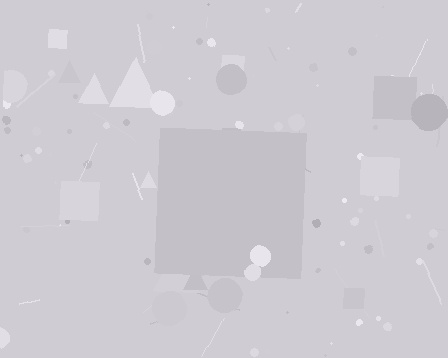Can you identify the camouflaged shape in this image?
The camouflaged shape is a square.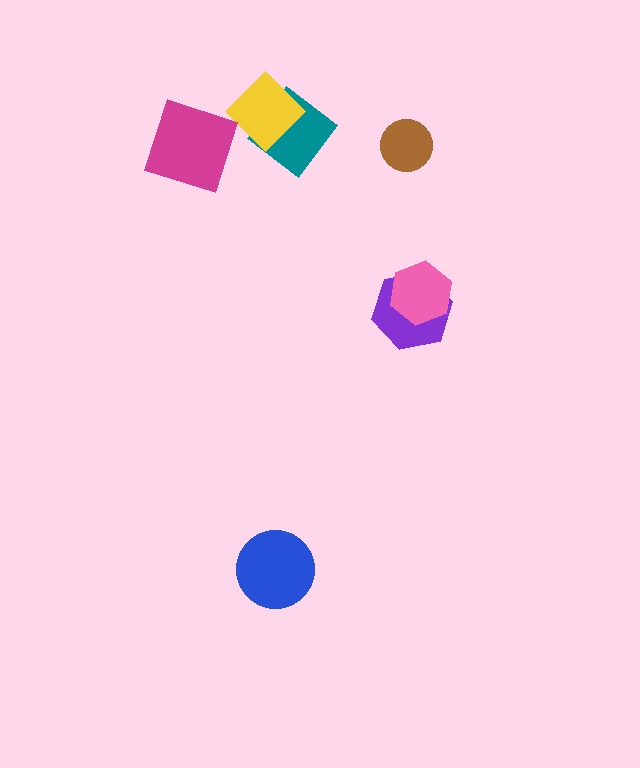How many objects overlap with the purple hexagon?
1 object overlaps with the purple hexagon.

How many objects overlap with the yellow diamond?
1 object overlaps with the yellow diamond.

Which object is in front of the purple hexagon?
The pink hexagon is in front of the purple hexagon.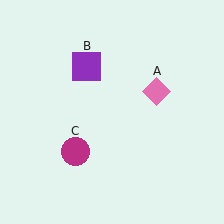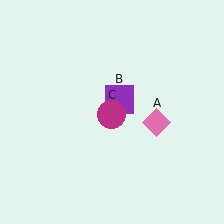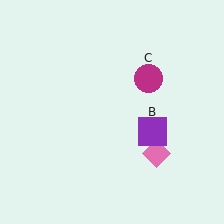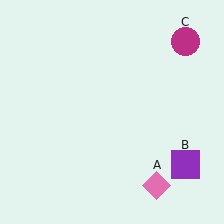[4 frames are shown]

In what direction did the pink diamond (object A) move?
The pink diamond (object A) moved down.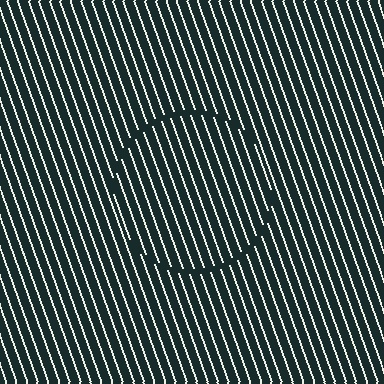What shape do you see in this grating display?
An illusory circle. The interior of the shape contains the same grating, shifted by half a period — the contour is defined by the phase discontinuity where line-ends from the inner and outer gratings abut.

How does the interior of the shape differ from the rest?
The interior of the shape contains the same grating, shifted by half a period — the contour is defined by the phase discontinuity where line-ends from the inner and outer gratings abut.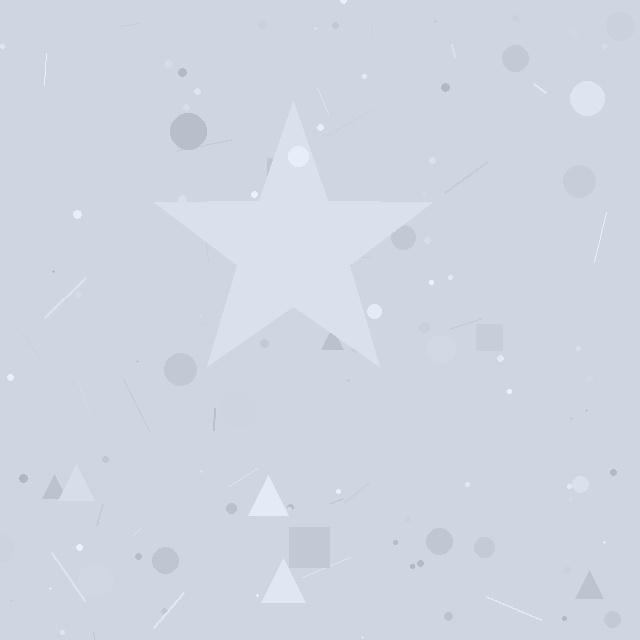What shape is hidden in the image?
A star is hidden in the image.